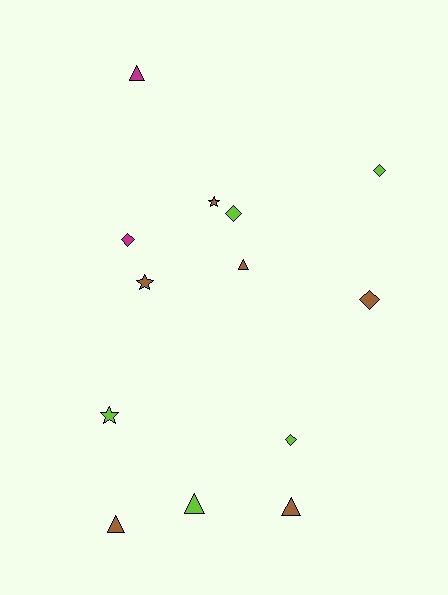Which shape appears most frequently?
Diamond, with 5 objects.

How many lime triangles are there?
There is 1 lime triangle.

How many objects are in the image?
There are 13 objects.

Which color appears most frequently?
Brown, with 6 objects.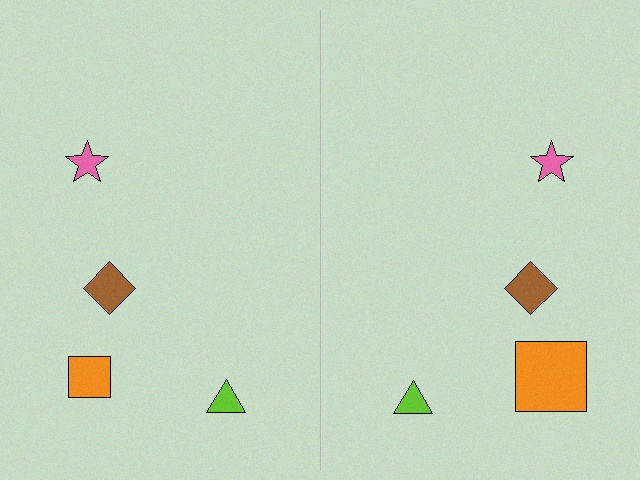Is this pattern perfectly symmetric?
No, the pattern is not perfectly symmetric. The orange square on the right side has a different size than its mirror counterpart.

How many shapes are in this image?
There are 8 shapes in this image.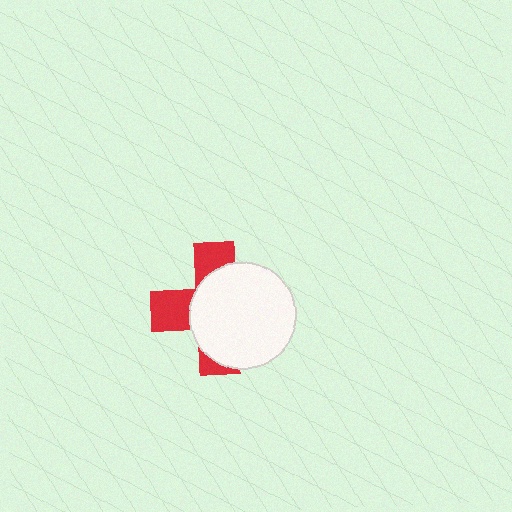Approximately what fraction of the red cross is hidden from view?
Roughly 63% of the red cross is hidden behind the white circle.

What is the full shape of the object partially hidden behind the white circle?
The partially hidden object is a red cross.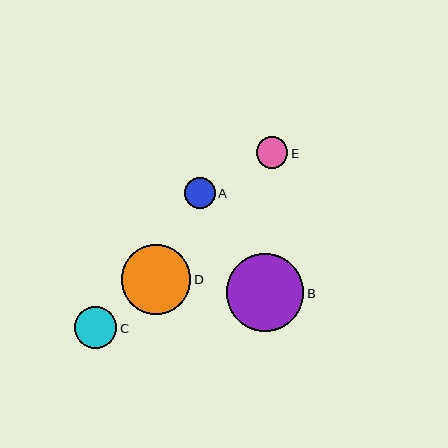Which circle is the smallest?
Circle A is the smallest with a size of approximately 31 pixels.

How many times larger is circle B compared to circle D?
Circle B is approximately 1.1 times the size of circle D.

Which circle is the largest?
Circle B is the largest with a size of approximately 77 pixels.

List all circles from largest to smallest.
From largest to smallest: B, D, C, E, A.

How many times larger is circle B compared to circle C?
Circle B is approximately 1.8 times the size of circle C.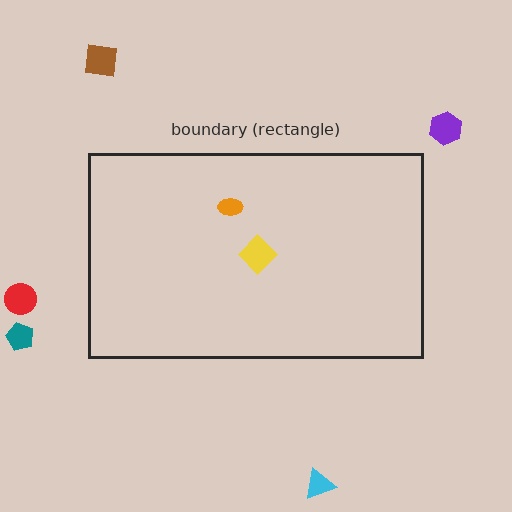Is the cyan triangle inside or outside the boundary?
Outside.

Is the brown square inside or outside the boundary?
Outside.